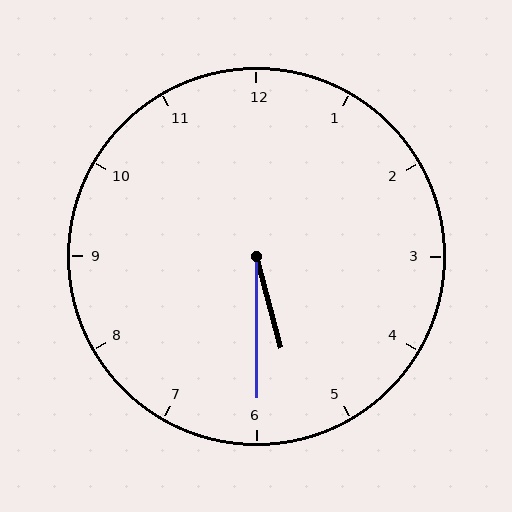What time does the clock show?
5:30.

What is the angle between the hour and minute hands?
Approximately 15 degrees.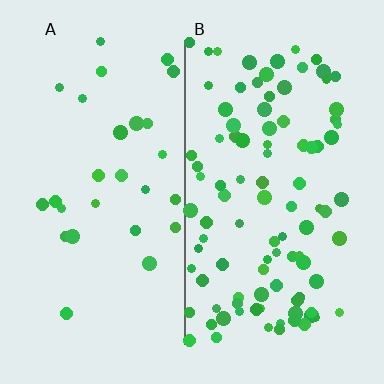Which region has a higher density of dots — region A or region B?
B (the right).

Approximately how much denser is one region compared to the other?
Approximately 3.4× — region B over region A.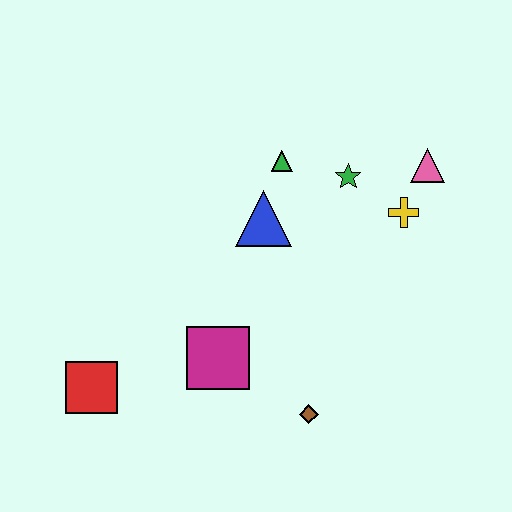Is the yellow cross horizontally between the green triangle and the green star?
No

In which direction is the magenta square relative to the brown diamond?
The magenta square is to the left of the brown diamond.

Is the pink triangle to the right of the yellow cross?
Yes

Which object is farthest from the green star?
The red square is farthest from the green star.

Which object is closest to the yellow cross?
The pink triangle is closest to the yellow cross.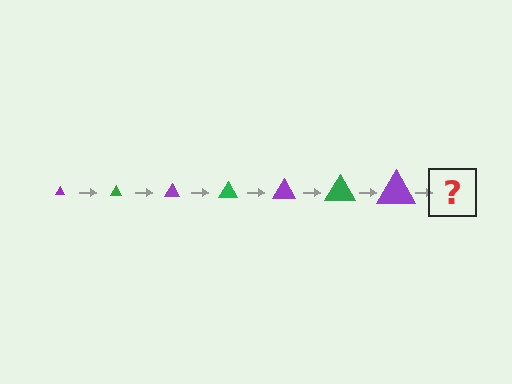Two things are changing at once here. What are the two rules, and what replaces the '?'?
The two rules are that the triangle grows larger each step and the color cycles through purple and green. The '?' should be a green triangle, larger than the previous one.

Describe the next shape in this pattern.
It should be a green triangle, larger than the previous one.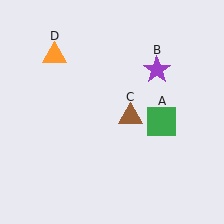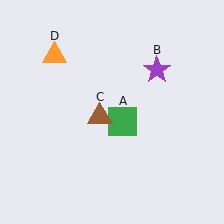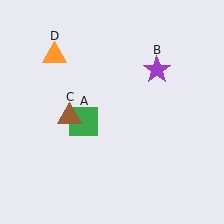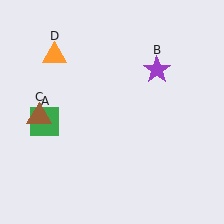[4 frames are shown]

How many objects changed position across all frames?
2 objects changed position: green square (object A), brown triangle (object C).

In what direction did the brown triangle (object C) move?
The brown triangle (object C) moved left.